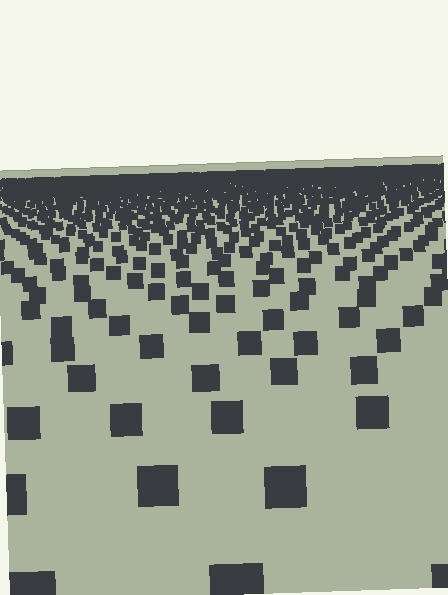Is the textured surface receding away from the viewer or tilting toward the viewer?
The surface is receding away from the viewer. Texture elements get smaller and denser toward the top.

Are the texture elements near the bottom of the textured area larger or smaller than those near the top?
Larger. Near the bottom, elements are closer to the viewer and appear at a bigger on-screen size.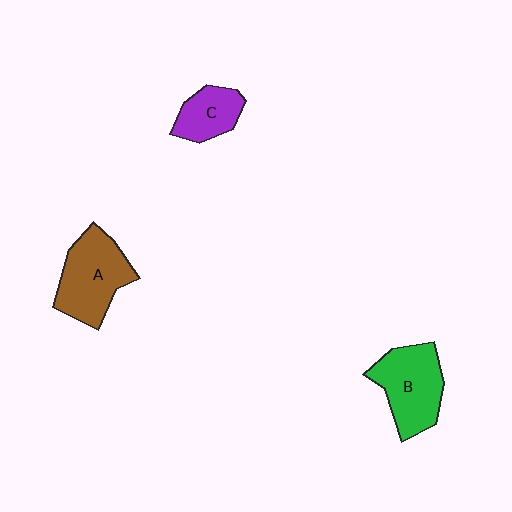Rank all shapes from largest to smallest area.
From largest to smallest: A (brown), B (green), C (purple).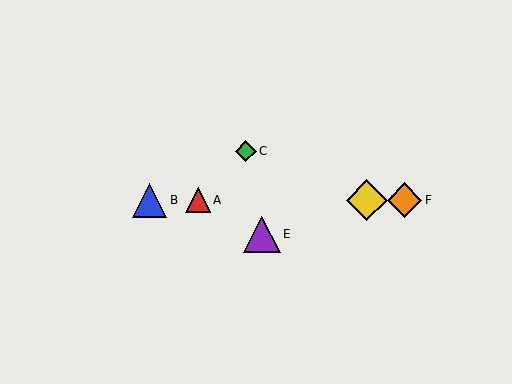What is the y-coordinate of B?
Object B is at y≈200.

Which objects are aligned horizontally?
Objects A, B, D, F are aligned horizontally.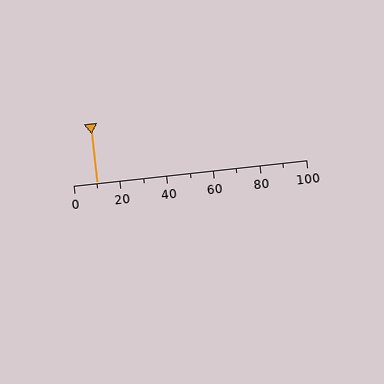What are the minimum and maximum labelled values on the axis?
The axis runs from 0 to 100.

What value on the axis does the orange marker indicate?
The marker indicates approximately 10.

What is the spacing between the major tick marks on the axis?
The major ticks are spaced 20 apart.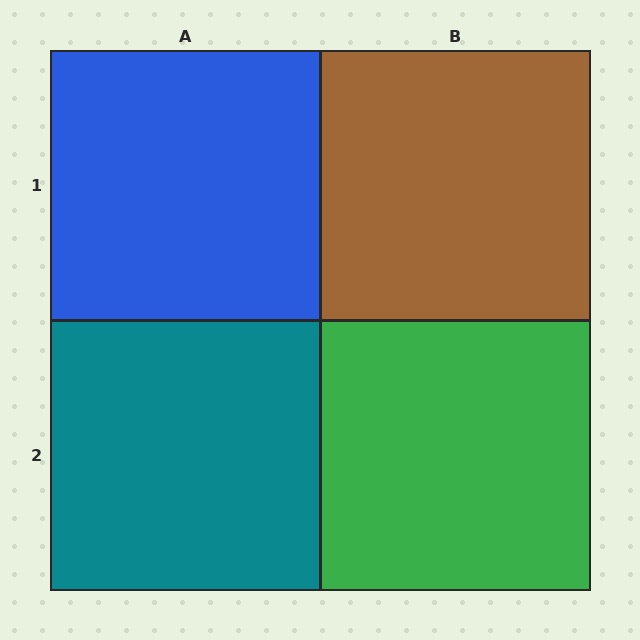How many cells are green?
1 cell is green.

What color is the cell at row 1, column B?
Brown.